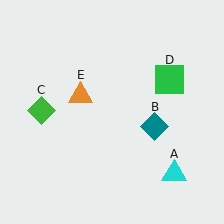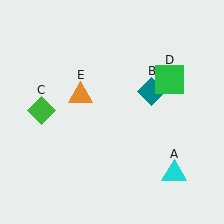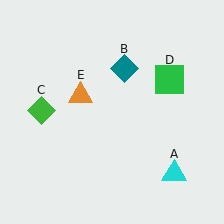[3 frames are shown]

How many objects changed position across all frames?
1 object changed position: teal diamond (object B).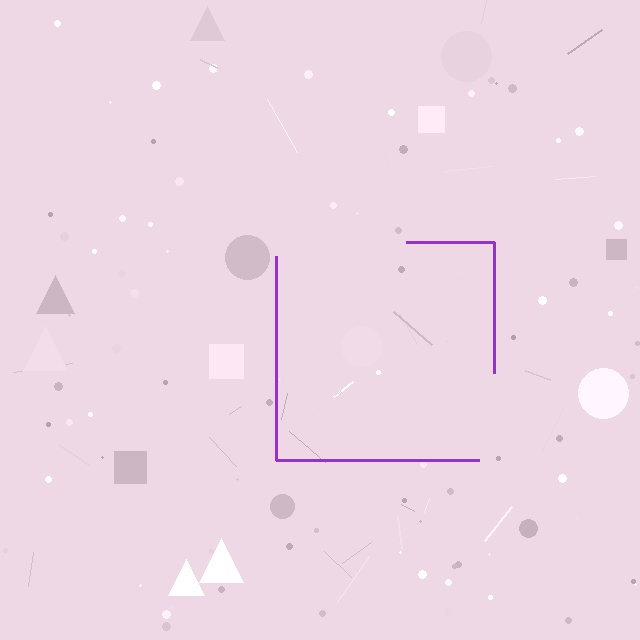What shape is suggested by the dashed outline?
The dashed outline suggests a square.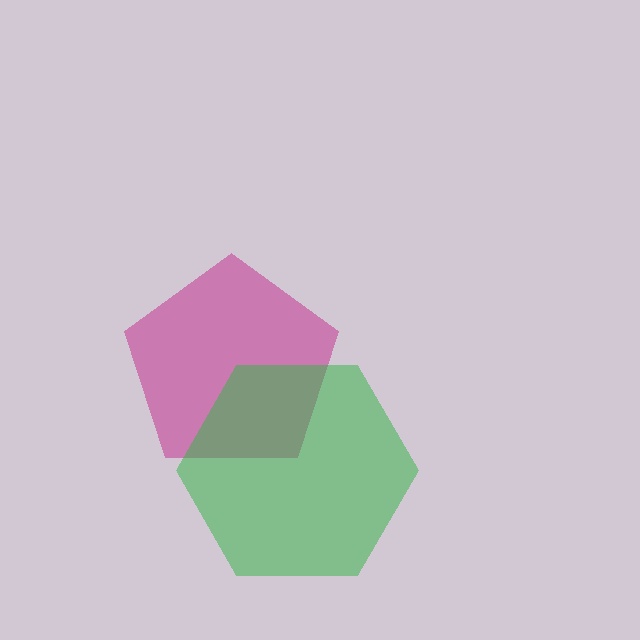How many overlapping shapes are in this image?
There are 2 overlapping shapes in the image.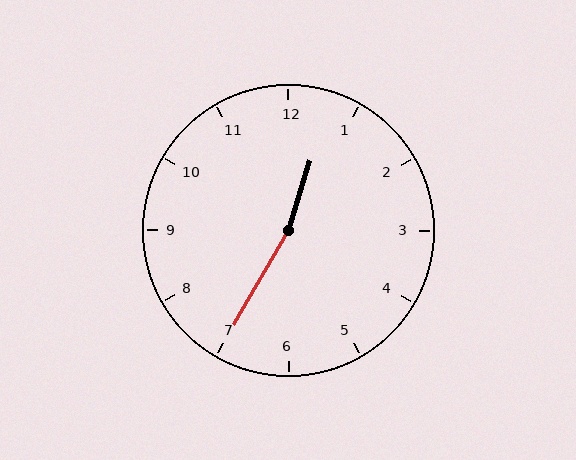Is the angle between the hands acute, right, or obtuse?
It is obtuse.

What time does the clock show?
12:35.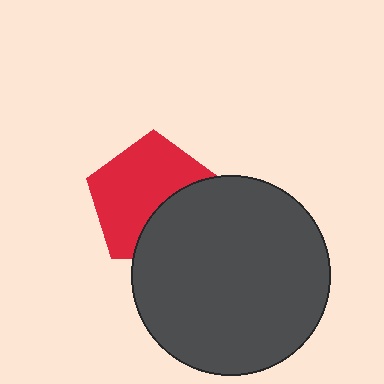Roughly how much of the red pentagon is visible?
About half of it is visible (roughly 64%).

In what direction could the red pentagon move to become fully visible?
The red pentagon could move toward the upper-left. That would shift it out from behind the dark gray circle entirely.